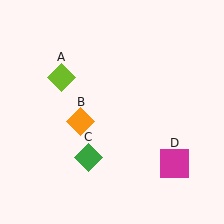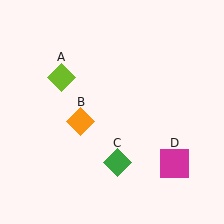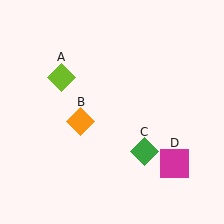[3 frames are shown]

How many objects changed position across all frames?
1 object changed position: green diamond (object C).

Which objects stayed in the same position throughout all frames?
Lime diamond (object A) and orange diamond (object B) and magenta square (object D) remained stationary.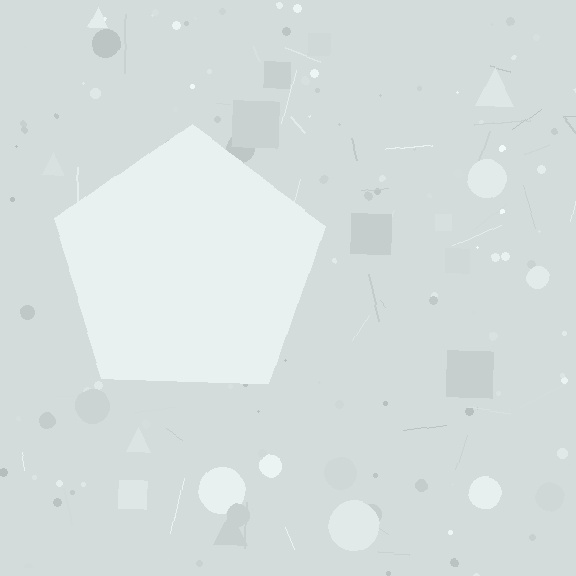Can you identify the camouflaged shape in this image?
The camouflaged shape is a pentagon.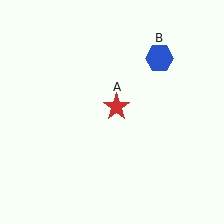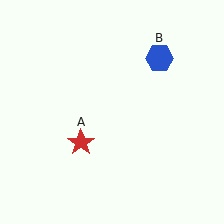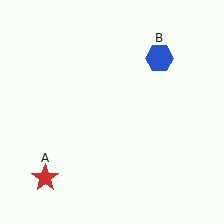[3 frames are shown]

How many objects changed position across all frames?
1 object changed position: red star (object A).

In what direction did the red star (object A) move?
The red star (object A) moved down and to the left.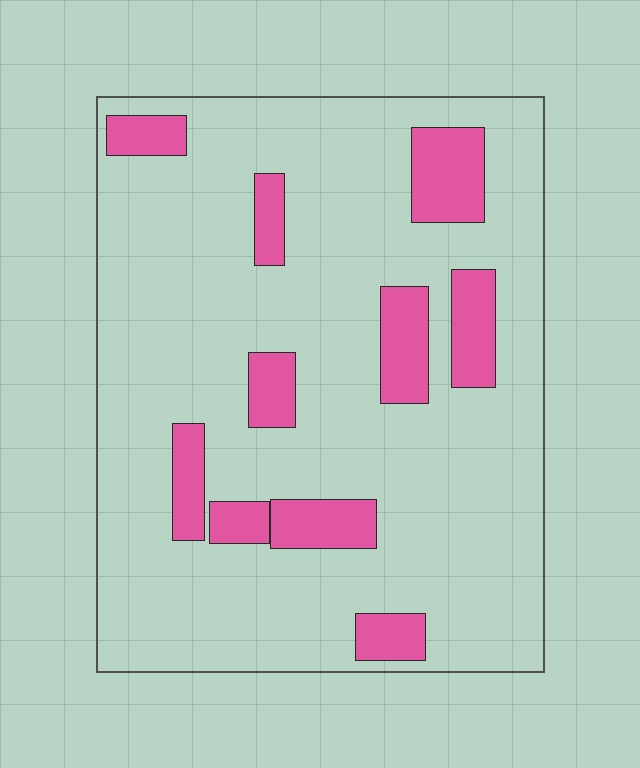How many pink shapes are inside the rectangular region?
10.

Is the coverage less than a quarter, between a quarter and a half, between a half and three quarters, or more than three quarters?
Less than a quarter.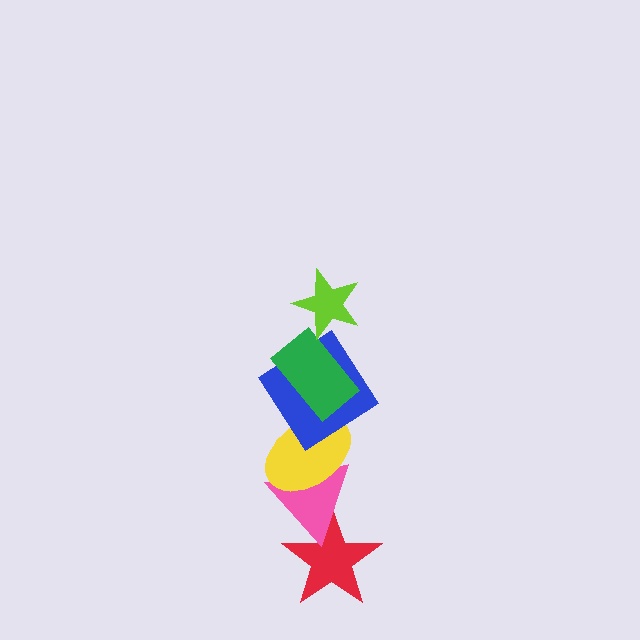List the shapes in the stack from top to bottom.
From top to bottom: the lime star, the green rectangle, the blue diamond, the yellow ellipse, the pink triangle, the red star.